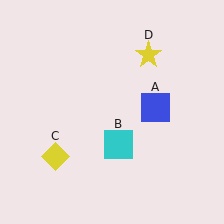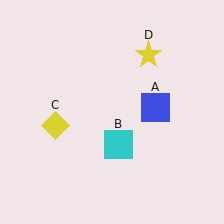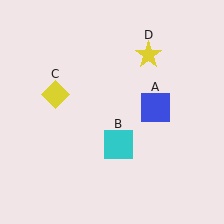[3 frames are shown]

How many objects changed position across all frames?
1 object changed position: yellow diamond (object C).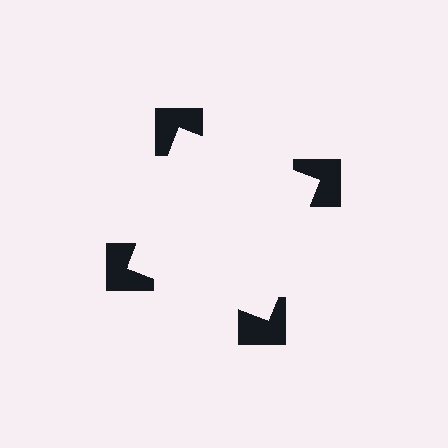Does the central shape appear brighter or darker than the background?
It typically appears slightly brighter than the background, even though no actual brightness change is drawn.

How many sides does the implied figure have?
4 sides.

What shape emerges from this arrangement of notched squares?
An illusory square — its edges are inferred from the aligned wedge cuts in the notched squares, not physically drawn.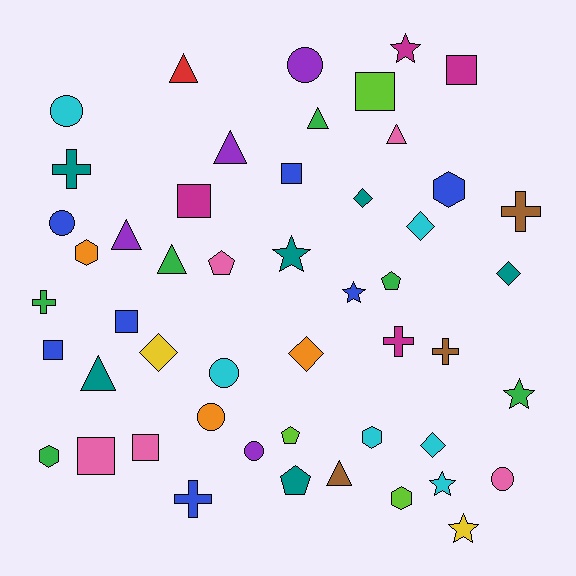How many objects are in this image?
There are 50 objects.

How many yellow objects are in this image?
There are 2 yellow objects.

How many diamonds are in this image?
There are 6 diamonds.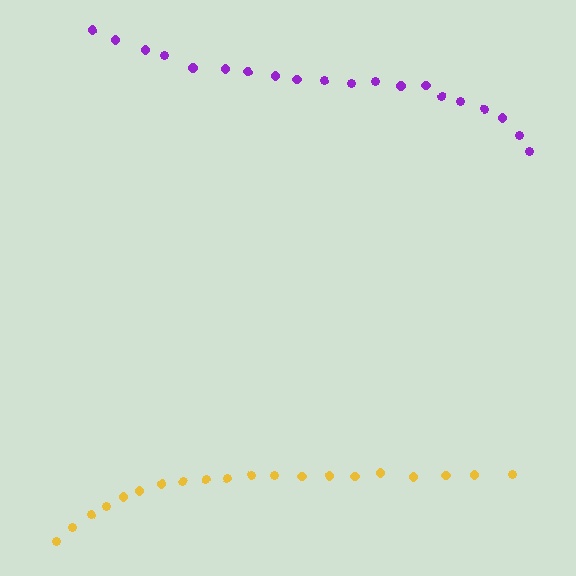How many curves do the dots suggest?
There are 2 distinct paths.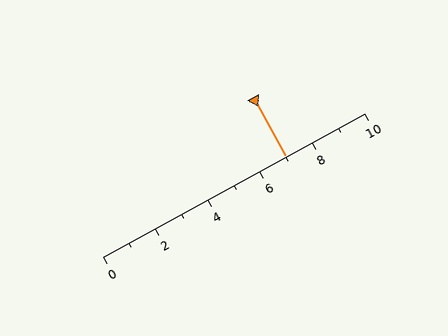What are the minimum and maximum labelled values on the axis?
The axis runs from 0 to 10.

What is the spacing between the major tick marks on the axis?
The major ticks are spaced 2 apart.